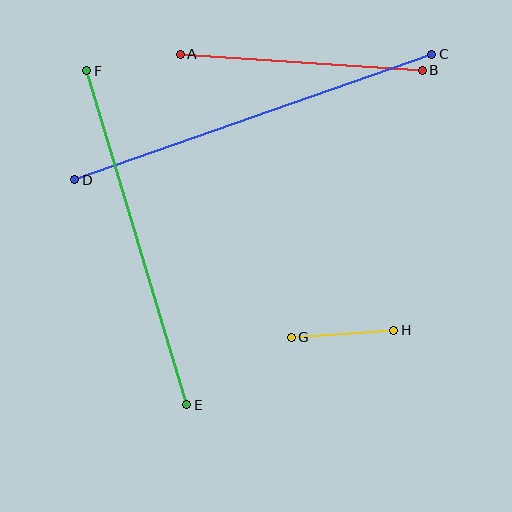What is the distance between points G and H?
The distance is approximately 103 pixels.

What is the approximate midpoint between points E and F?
The midpoint is at approximately (137, 238) pixels.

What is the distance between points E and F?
The distance is approximately 348 pixels.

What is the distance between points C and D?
The distance is approximately 379 pixels.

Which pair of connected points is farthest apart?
Points C and D are farthest apart.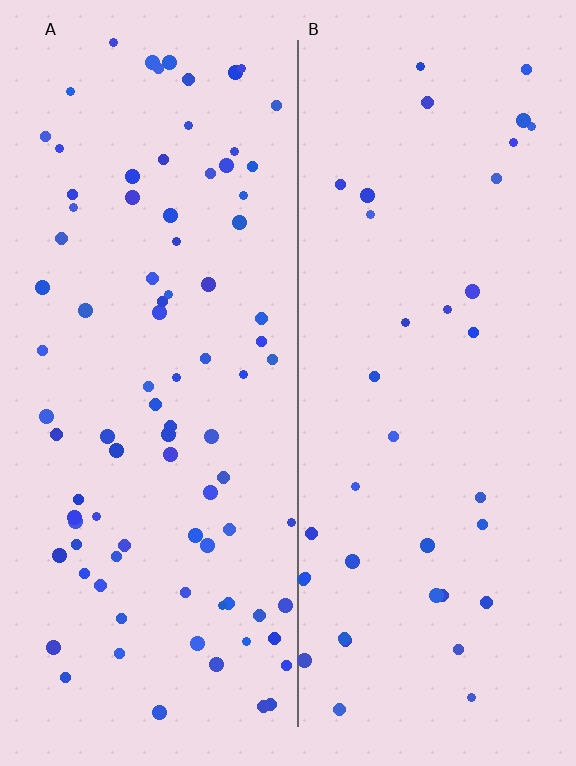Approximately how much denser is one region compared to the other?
Approximately 2.3× — region A over region B.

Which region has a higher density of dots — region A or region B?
A (the left).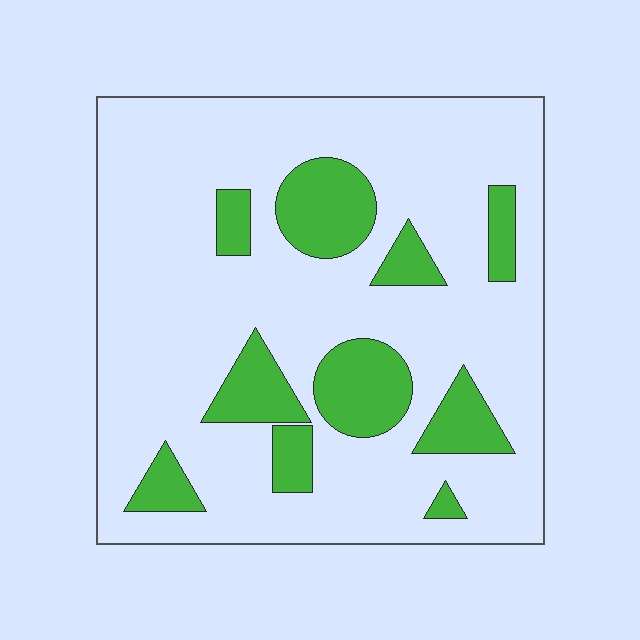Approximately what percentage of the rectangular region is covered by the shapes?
Approximately 20%.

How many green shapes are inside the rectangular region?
10.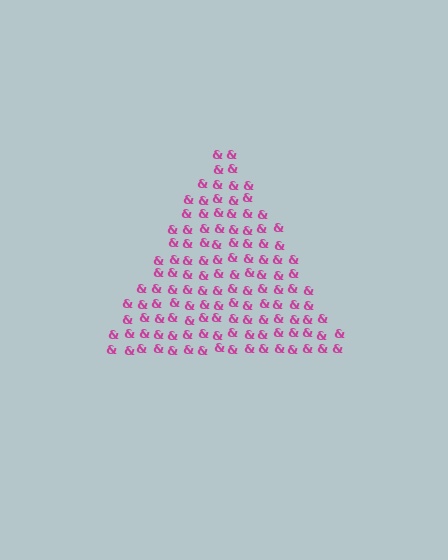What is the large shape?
The large shape is a triangle.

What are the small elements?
The small elements are ampersands.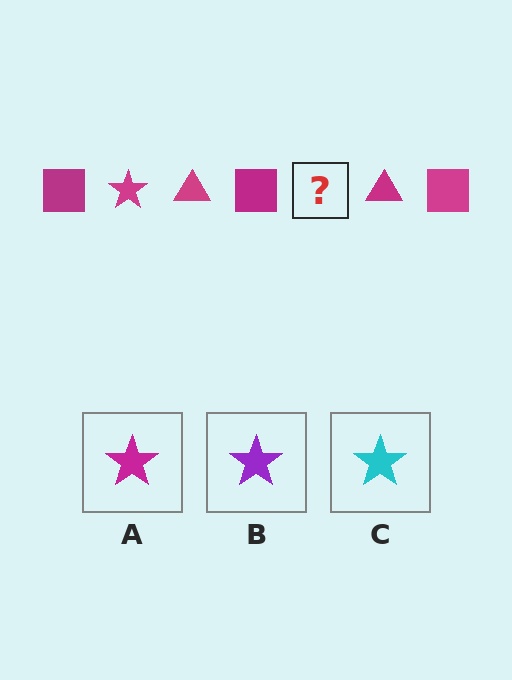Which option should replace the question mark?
Option A.